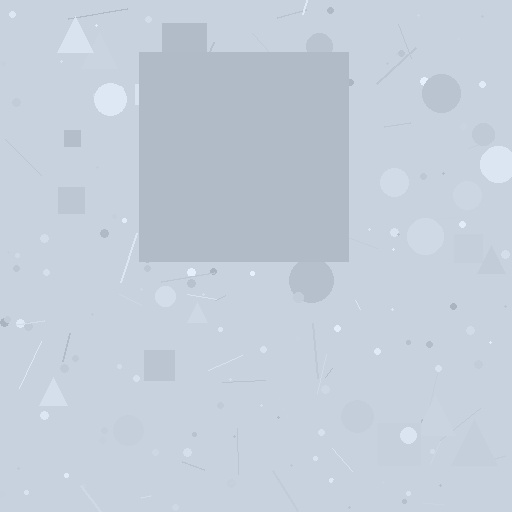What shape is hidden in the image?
A square is hidden in the image.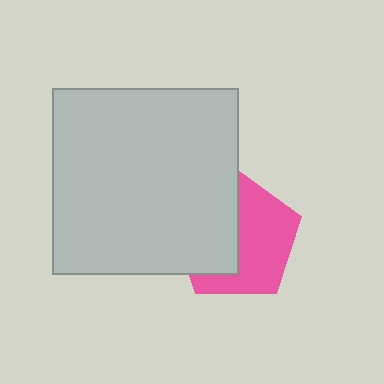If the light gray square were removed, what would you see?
You would see the complete pink pentagon.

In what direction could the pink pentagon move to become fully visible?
The pink pentagon could move right. That would shift it out from behind the light gray square entirely.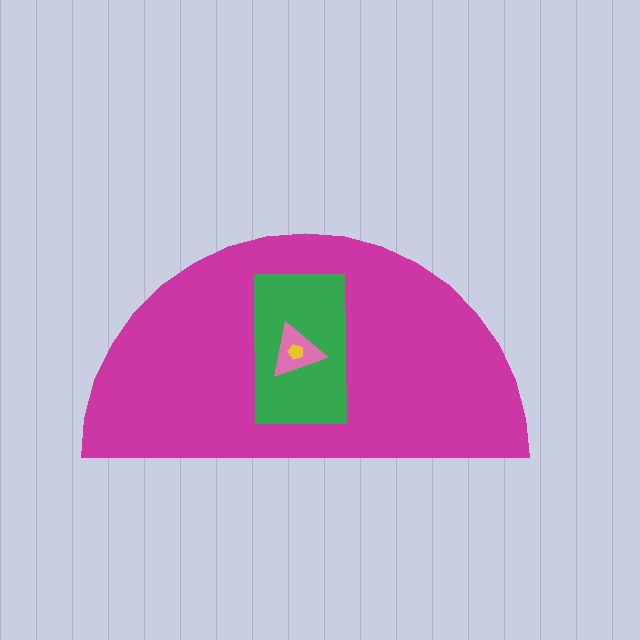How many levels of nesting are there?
4.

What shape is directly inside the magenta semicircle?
The green rectangle.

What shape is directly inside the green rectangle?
The pink triangle.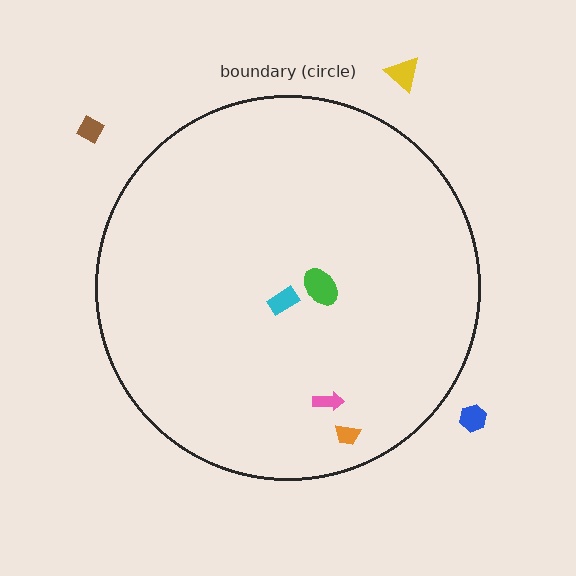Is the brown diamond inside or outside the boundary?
Outside.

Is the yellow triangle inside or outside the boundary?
Outside.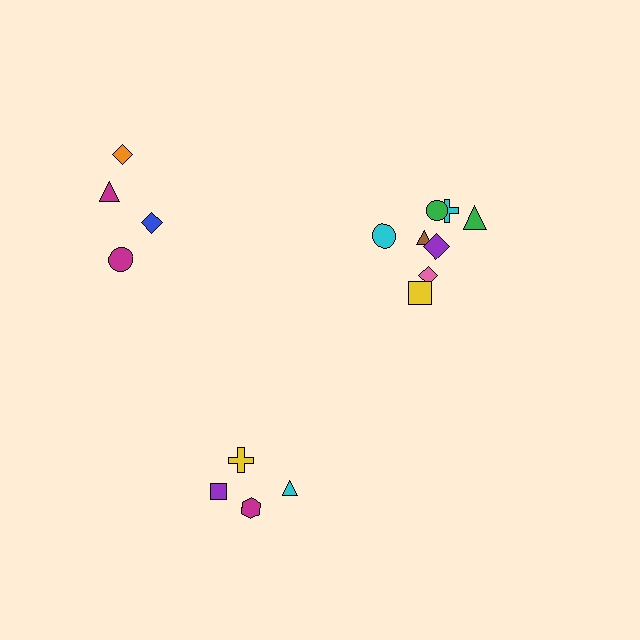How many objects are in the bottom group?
There are 4 objects.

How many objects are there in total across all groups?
There are 16 objects.